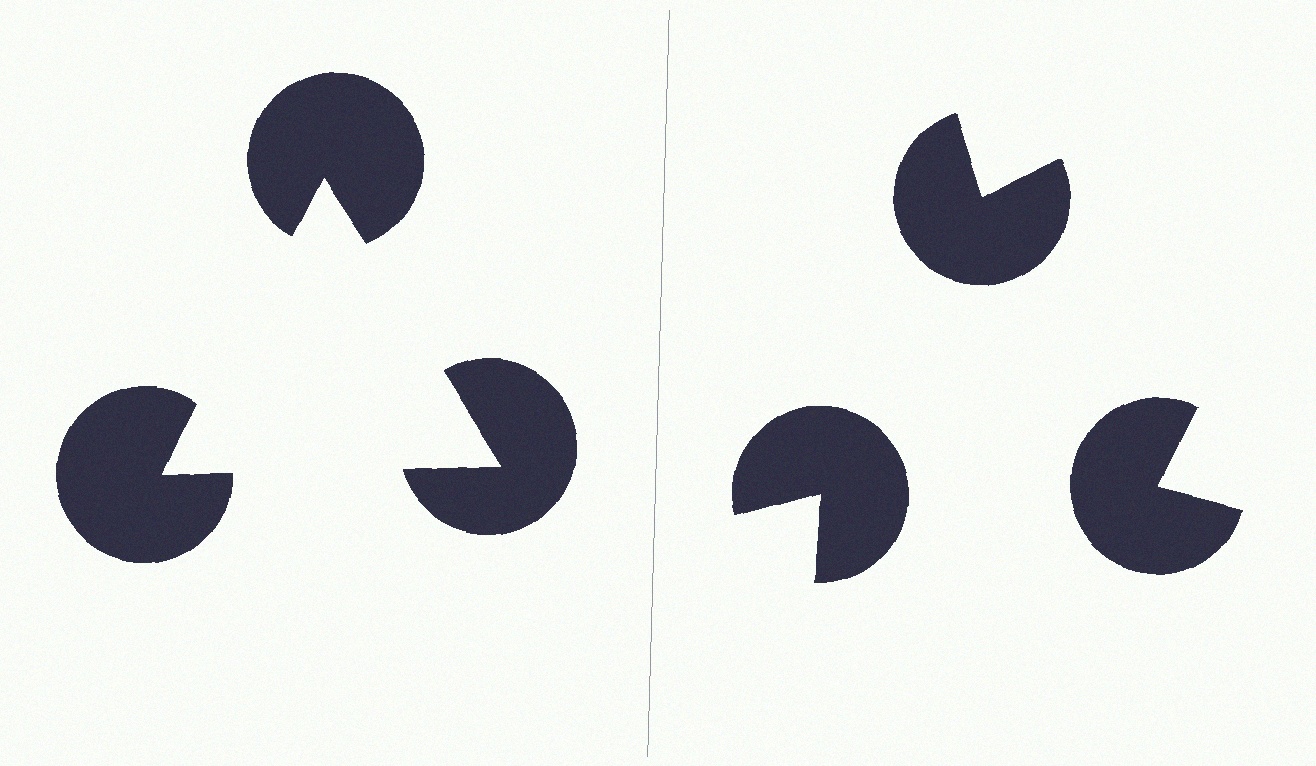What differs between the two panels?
The pac-man discs are positioned identically on both sides; only the wedge orientations differ. On the left they align to a triangle; on the right they are misaligned.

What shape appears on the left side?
An illusory triangle.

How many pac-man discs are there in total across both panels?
6 — 3 on each side.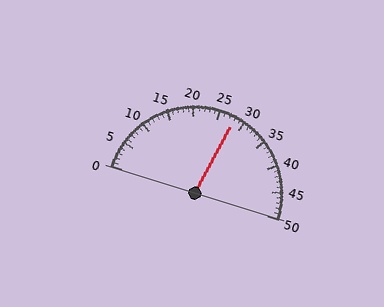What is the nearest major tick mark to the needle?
The nearest major tick mark is 30.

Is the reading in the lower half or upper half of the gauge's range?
The reading is in the upper half of the range (0 to 50).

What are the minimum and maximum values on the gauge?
The gauge ranges from 0 to 50.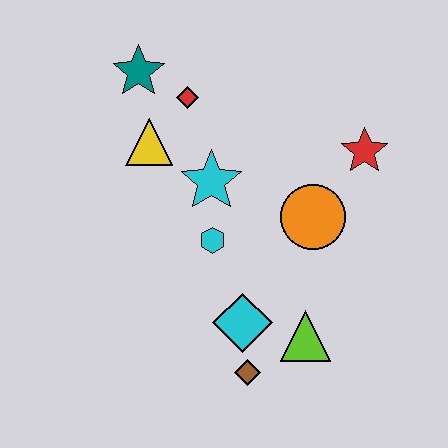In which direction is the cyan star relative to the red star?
The cyan star is to the left of the red star.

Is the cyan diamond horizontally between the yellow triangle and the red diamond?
No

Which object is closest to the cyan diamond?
The brown diamond is closest to the cyan diamond.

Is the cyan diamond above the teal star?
No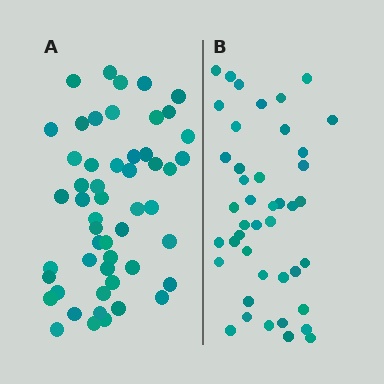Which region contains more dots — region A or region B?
Region A (the left region) has more dots.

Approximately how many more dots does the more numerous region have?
Region A has roughly 8 or so more dots than region B.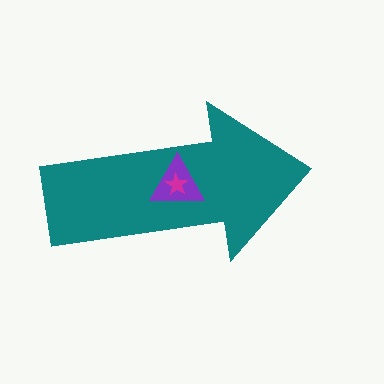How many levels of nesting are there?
3.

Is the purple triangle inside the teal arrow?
Yes.